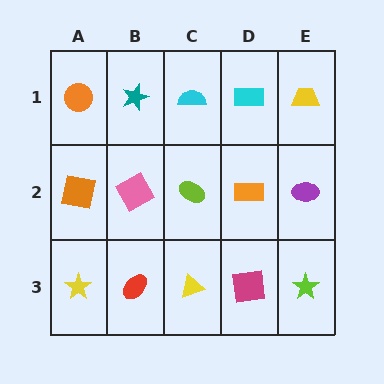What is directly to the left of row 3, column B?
A yellow star.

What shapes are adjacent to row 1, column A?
An orange square (row 2, column A), a teal star (row 1, column B).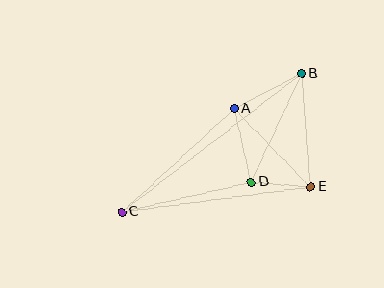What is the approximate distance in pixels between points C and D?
The distance between C and D is approximately 133 pixels.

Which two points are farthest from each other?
Points B and C are farthest from each other.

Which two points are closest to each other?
Points D and E are closest to each other.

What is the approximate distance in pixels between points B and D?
The distance between B and D is approximately 120 pixels.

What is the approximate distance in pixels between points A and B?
The distance between A and B is approximately 76 pixels.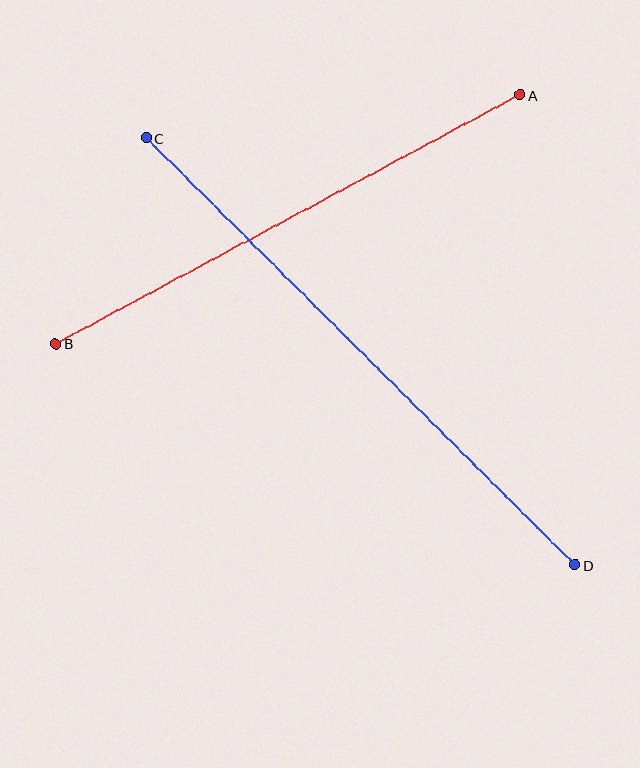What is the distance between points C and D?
The distance is approximately 605 pixels.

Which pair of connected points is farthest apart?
Points C and D are farthest apart.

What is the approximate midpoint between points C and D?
The midpoint is at approximately (361, 352) pixels.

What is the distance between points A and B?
The distance is approximately 526 pixels.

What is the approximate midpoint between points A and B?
The midpoint is at approximately (288, 219) pixels.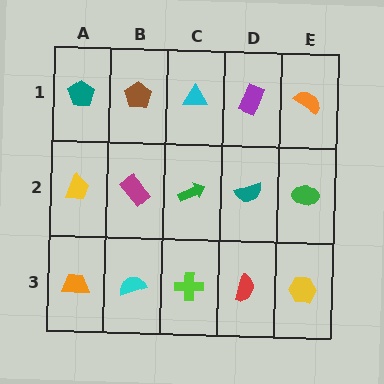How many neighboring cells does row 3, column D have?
3.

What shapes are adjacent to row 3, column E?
A green ellipse (row 2, column E), a red semicircle (row 3, column D).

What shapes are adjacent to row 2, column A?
A teal pentagon (row 1, column A), an orange trapezoid (row 3, column A), a magenta rectangle (row 2, column B).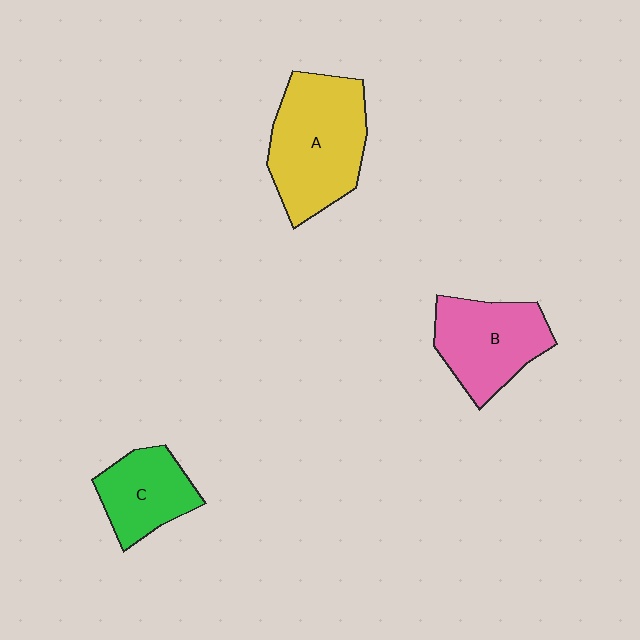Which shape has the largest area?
Shape A (yellow).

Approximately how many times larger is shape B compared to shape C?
Approximately 1.3 times.